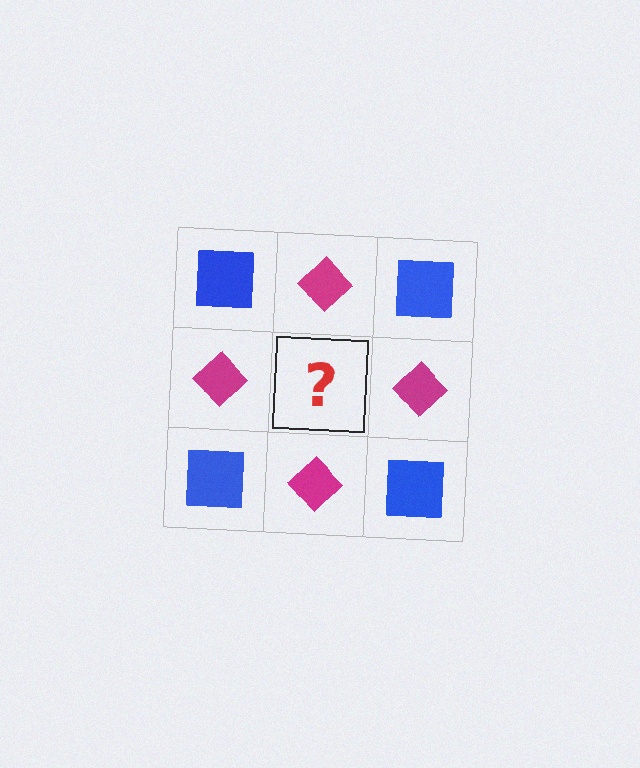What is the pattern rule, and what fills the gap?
The rule is that it alternates blue square and magenta diamond in a checkerboard pattern. The gap should be filled with a blue square.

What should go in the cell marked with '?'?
The missing cell should contain a blue square.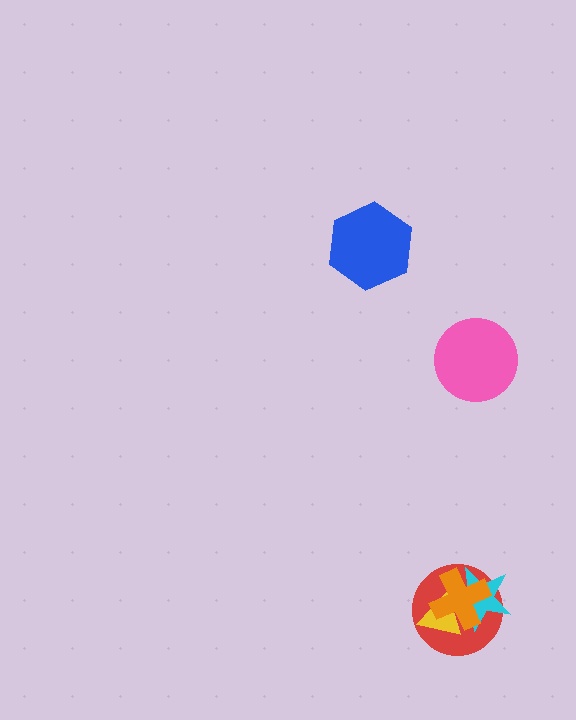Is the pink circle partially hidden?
No, no other shape covers it.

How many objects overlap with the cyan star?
3 objects overlap with the cyan star.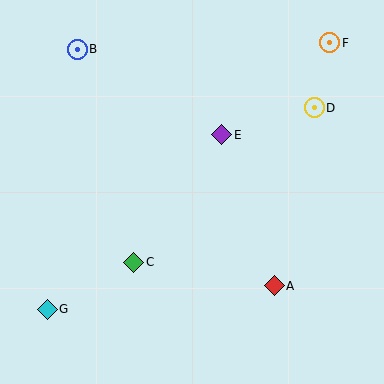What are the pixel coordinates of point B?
Point B is at (77, 49).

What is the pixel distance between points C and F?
The distance between C and F is 294 pixels.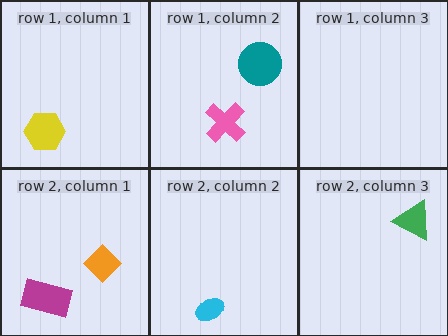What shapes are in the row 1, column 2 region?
The teal circle, the pink cross.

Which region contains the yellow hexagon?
The row 1, column 1 region.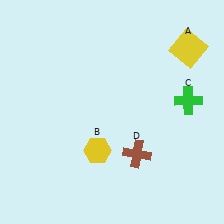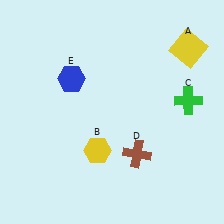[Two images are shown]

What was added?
A blue hexagon (E) was added in Image 2.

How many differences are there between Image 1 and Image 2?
There is 1 difference between the two images.